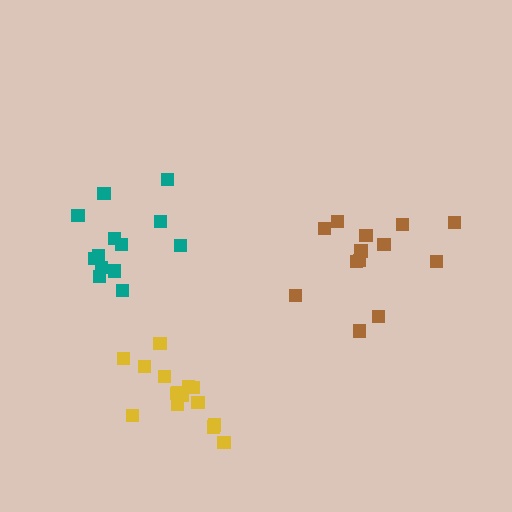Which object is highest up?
The teal cluster is topmost.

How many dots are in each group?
Group 1: 13 dots, Group 2: 15 dots, Group 3: 13 dots (41 total).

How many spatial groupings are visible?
There are 3 spatial groupings.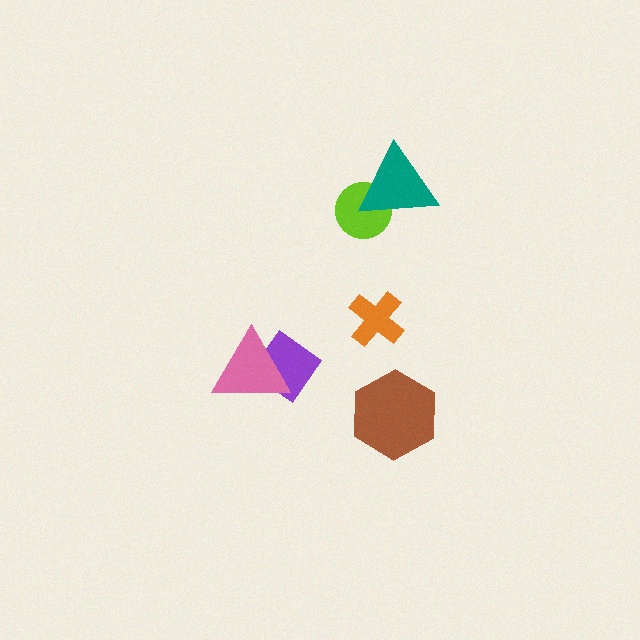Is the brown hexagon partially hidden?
No, no other shape covers it.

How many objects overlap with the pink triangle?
1 object overlaps with the pink triangle.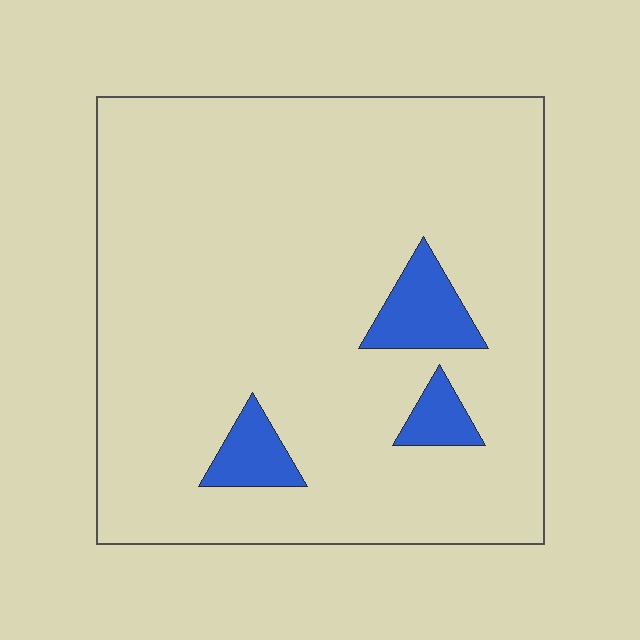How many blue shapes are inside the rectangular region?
3.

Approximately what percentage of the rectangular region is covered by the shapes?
Approximately 10%.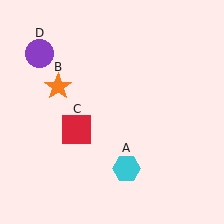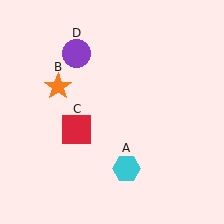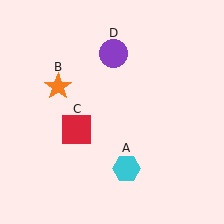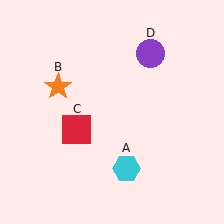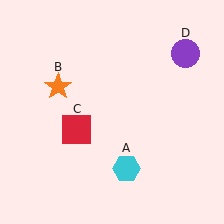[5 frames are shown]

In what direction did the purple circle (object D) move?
The purple circle (object D) moved right.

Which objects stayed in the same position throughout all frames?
Cyan hexagon (object A) and orange star (object B) and red square (object C) remained stationary.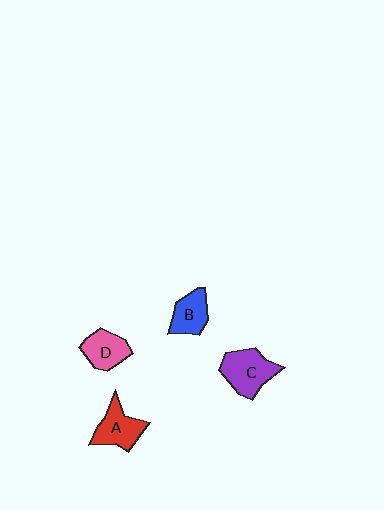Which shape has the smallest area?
Shape B (blue).